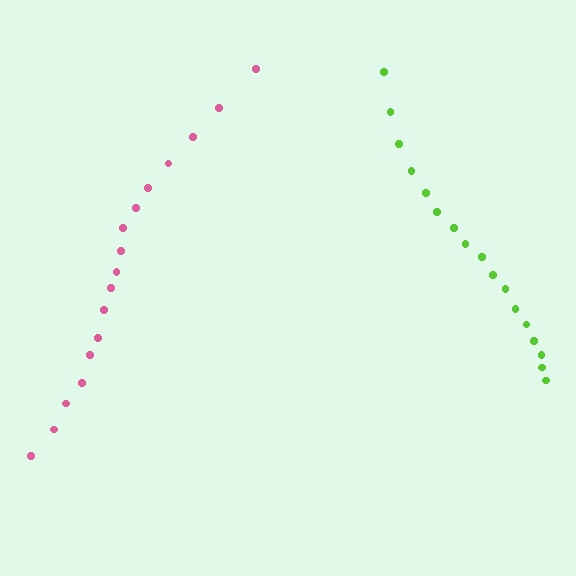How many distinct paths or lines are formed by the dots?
There are 2 distinct paths.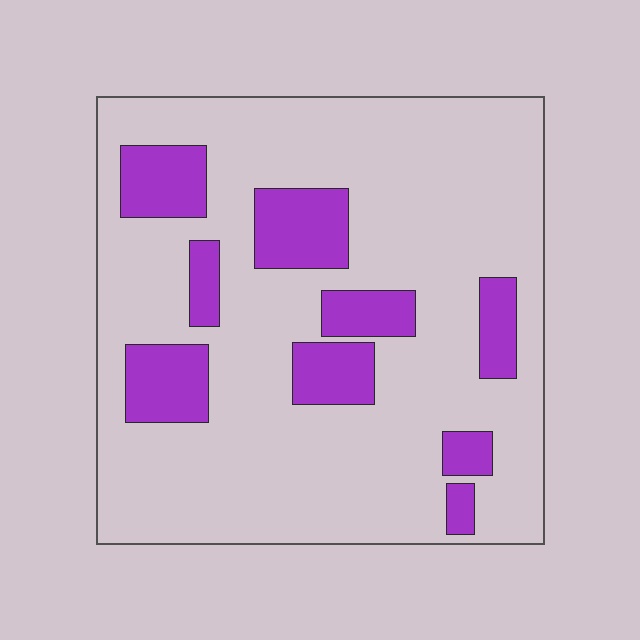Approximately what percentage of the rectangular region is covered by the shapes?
Approximately 20%.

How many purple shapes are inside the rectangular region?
9.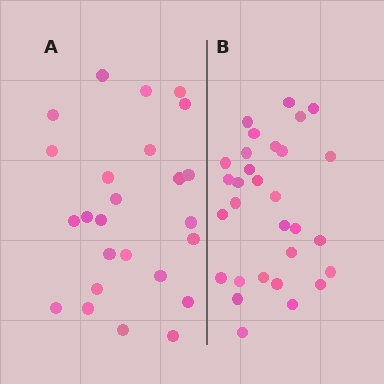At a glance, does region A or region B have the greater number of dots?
Region B (the right region) has more dots.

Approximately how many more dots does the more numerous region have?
Region B has about 5 more dots than region A.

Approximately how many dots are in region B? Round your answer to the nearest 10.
About 30 dots.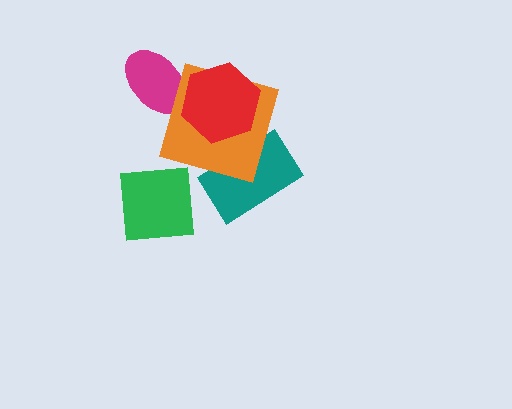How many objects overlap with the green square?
0 objects overlap with the green square.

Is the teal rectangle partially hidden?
Yes, it is partially covered by another shape.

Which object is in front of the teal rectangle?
The orange square is in front of the teal rectangle.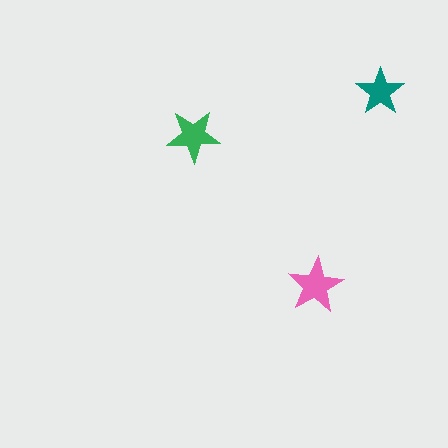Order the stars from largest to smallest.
the pink one, the green one, the teal one.